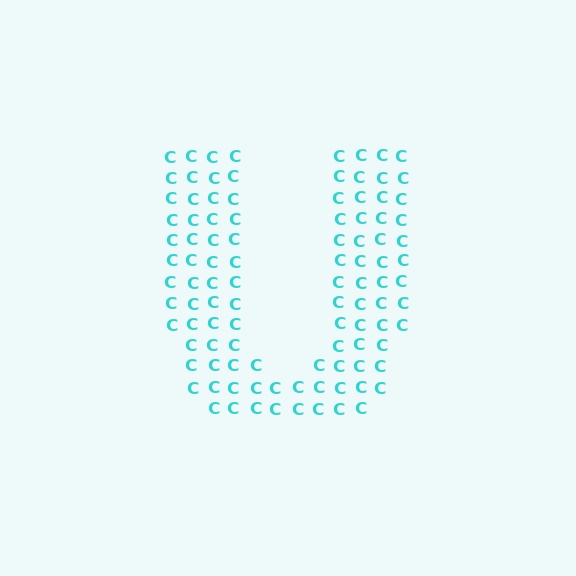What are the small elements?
The small elements are letter C's.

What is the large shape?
The large shape is the letter U.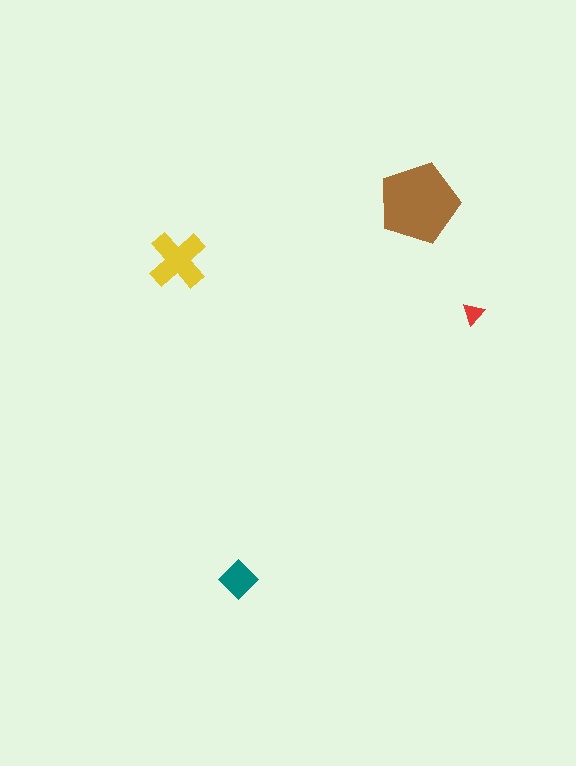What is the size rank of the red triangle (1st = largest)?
4th.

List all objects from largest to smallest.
The brown pentagon, the yellow cross, the teal diamond, the red triangle.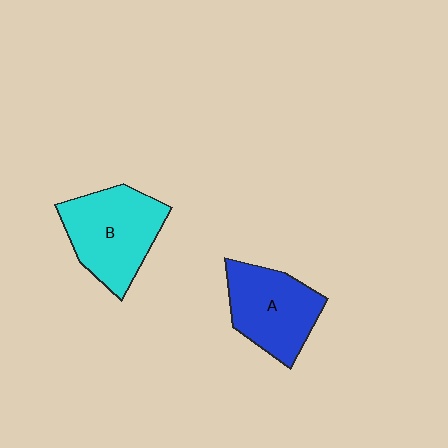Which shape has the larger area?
Shape B (cyan).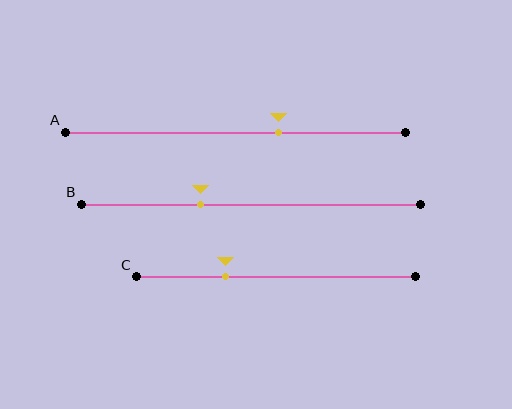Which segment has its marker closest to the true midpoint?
Segment A has its marker closest to the true midpoint.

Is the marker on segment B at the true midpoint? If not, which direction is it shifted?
No, the marker on segment B is shifted to the left by about 15% of the segment length.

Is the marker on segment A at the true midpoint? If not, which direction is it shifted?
No, the marker on segment A is shifted to the right by about 13% of the segment length.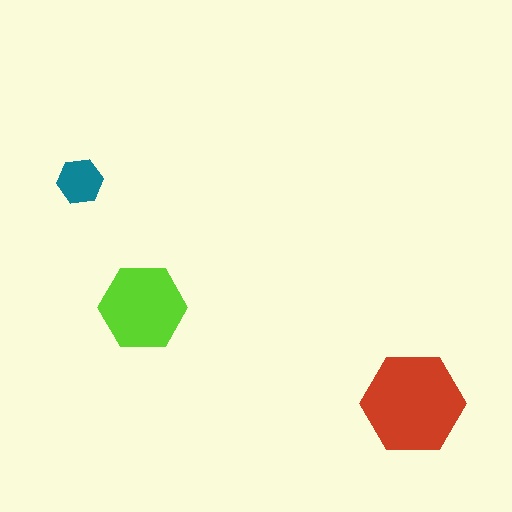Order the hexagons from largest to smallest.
the red one, the lime one, the teal one.